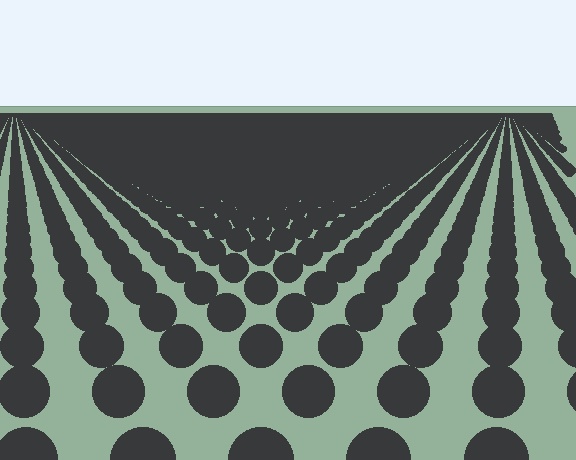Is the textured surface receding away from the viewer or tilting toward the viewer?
The surface is receding away from the viewer. Texture elements get smaller and denser toward the top.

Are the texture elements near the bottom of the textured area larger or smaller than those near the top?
Larger. Near the bottom, elements are closer to the viewer and appear at a bigger on-screen size.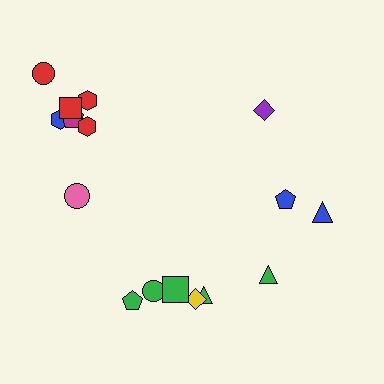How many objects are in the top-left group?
There are 7 objects.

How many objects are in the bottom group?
There are 6 objects.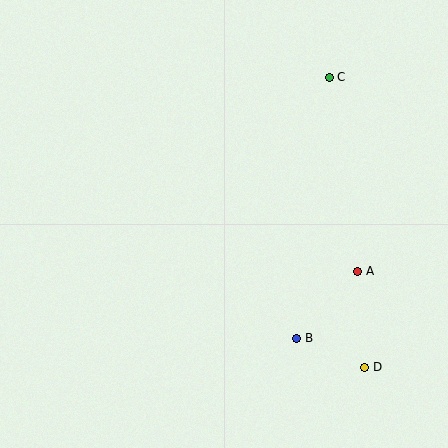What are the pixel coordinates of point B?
Point B is at (297, 338).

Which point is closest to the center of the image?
Point B at (297, 338) is closest to the center.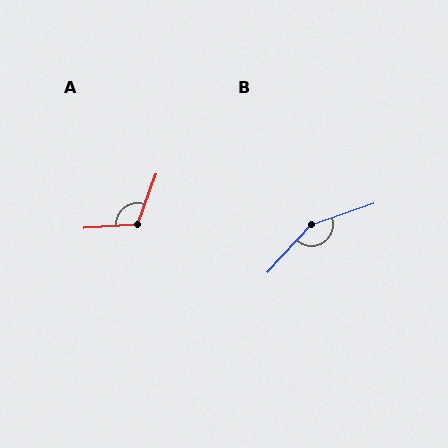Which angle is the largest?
B, at approximately 152 degrees.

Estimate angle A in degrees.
Approximately 114 degrees.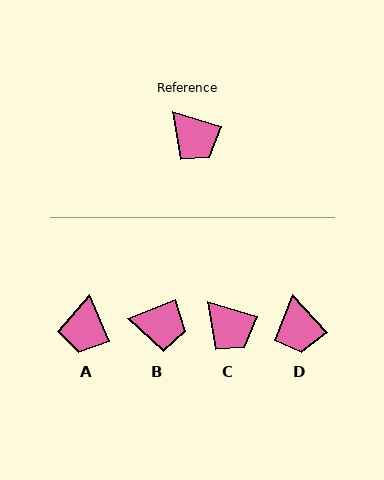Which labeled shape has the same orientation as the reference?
C.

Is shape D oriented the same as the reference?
No, it is off by about 30 degrees.